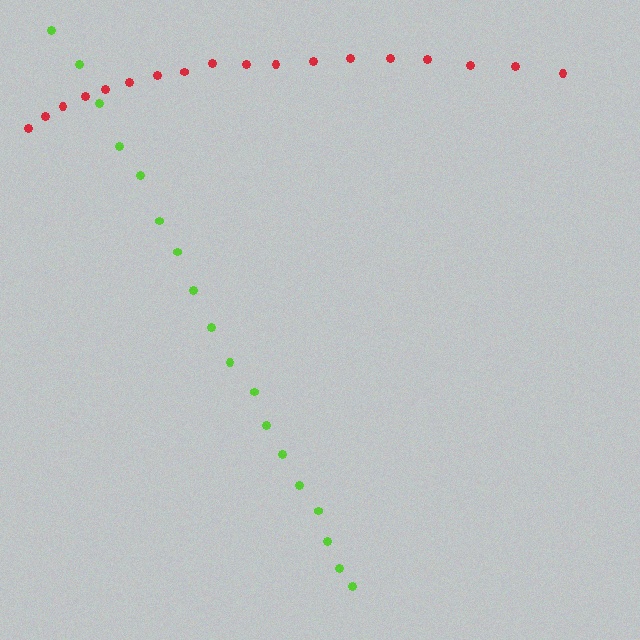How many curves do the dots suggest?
There are 2 distinct paths.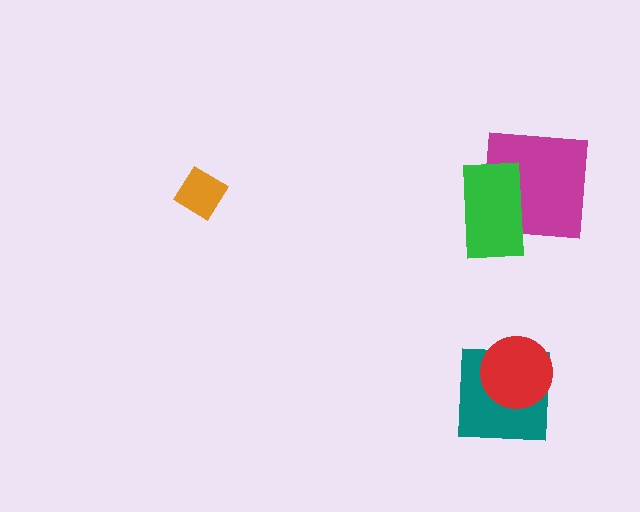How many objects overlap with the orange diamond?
0 objects overlap with the orange diamond.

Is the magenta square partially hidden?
Yes, it is partially covered by another shape.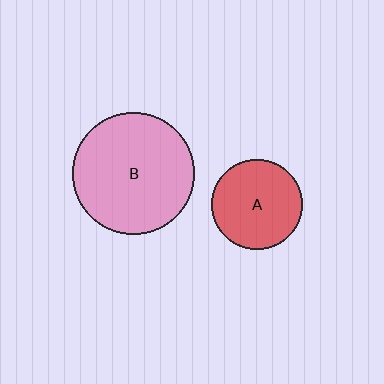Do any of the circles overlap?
No, none of the circles overlap.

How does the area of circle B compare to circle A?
Approximately 1.8 times.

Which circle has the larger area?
Circle B (pink).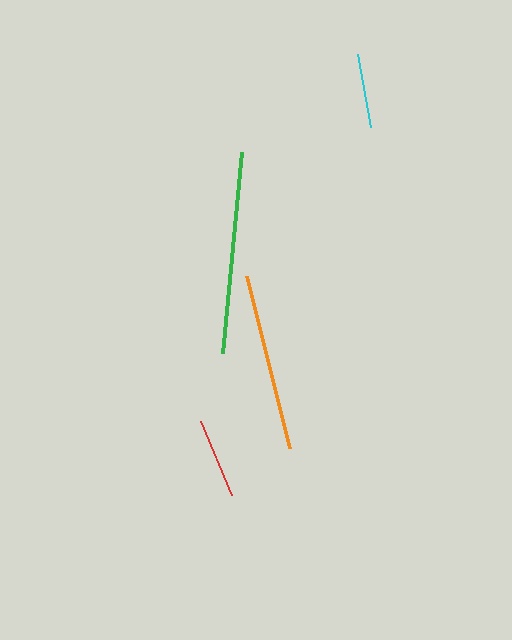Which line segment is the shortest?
The cyan line is the shortest at approximately 73 pixels.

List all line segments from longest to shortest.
From longest to shortest: green, orange, red, cyan.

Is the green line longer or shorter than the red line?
The green line is longer than the red line.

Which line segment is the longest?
The green line is the longest at approximately 202 pixels.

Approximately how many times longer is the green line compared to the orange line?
The green line is approximately 1.1 times the length of the orange line.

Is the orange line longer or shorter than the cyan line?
The orange line is longer than the cyan line.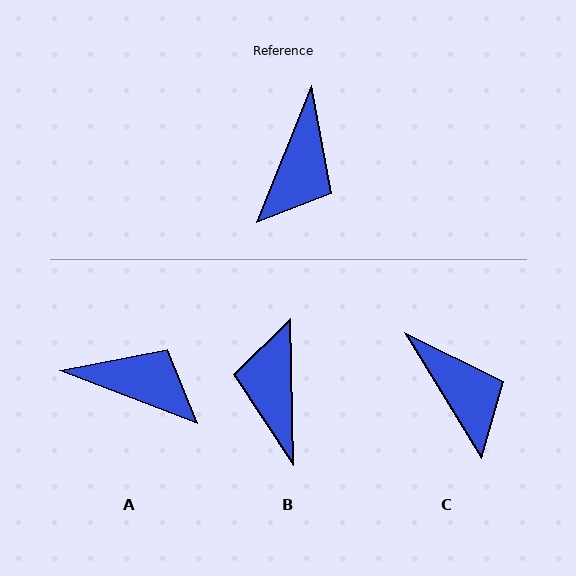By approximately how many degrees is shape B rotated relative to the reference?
Approximately 157 degrees clockwise.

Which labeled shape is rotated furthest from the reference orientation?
B, about 157 degrees away.